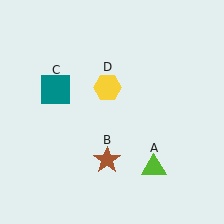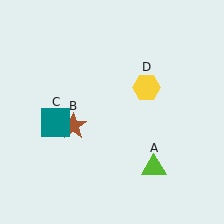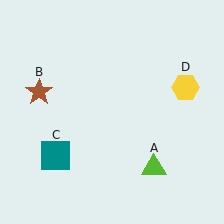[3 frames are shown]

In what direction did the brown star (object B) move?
The brown star (object B) moved up and to the left.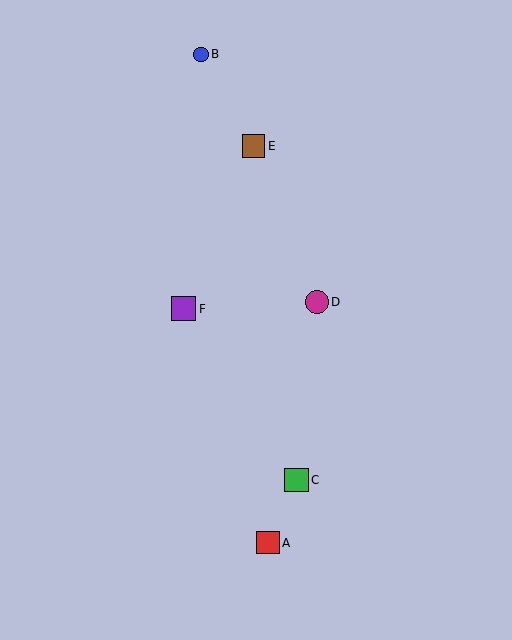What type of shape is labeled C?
Shape C is a green square.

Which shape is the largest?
The purple square (labeled F) is the largest.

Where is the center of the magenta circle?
The center of the magenta circle is at (317, 302).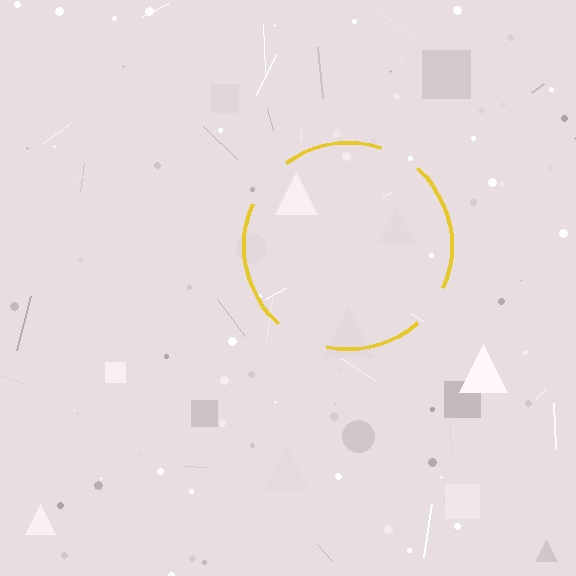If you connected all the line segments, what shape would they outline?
They would outline a circle.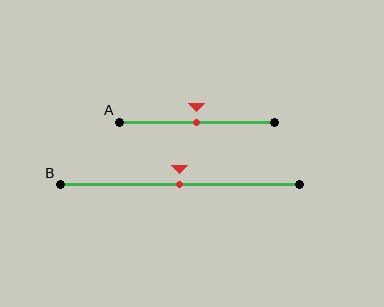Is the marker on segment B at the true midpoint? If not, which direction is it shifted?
Yes, the marker on segment B is at the true midpoint.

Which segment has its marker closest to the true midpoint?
Segment A has its marker closest to the true midpoint.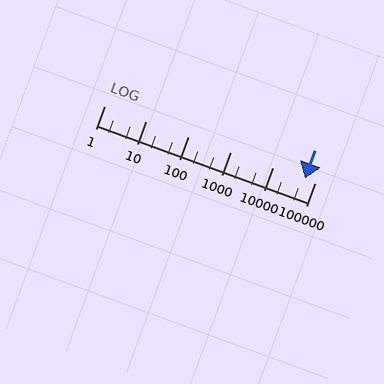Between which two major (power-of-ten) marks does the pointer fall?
The pointer is between 10000 and 100000.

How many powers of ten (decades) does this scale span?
The scale spans 5 decades, from 1 to 100000.